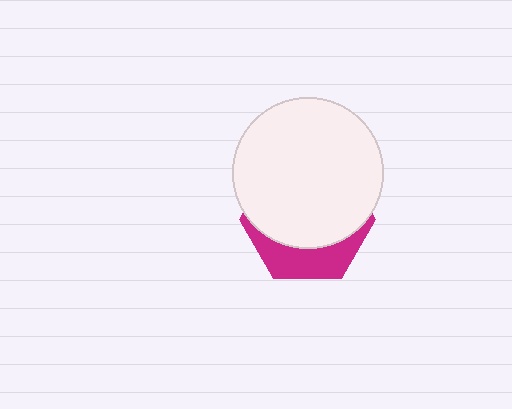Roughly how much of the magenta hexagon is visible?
A small part of it is visible (roughly 30%).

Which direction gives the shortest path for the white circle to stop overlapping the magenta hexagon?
Moving up gives the shortest separation.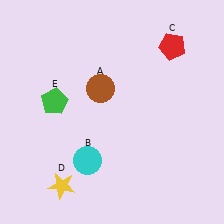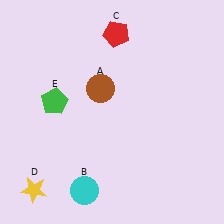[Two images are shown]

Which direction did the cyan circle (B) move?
The cyan circle (B) moved down.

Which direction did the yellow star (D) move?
The yellow star (D) moved left.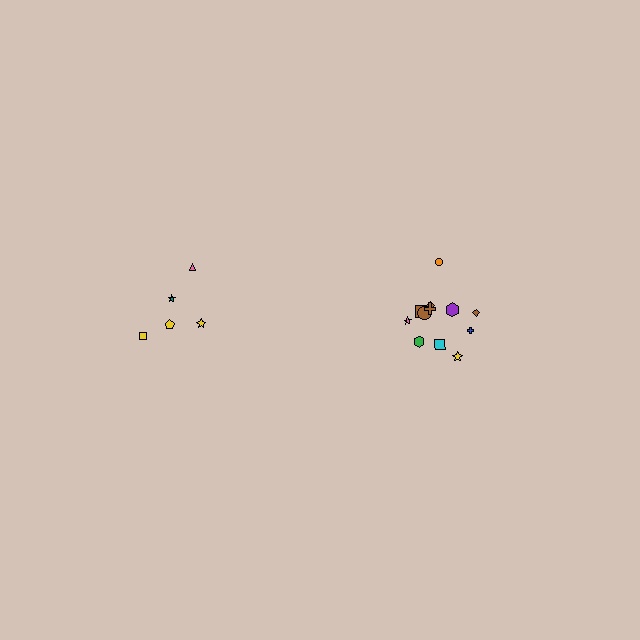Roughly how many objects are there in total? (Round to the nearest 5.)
Roughly 15 objects in total.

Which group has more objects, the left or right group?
The right group.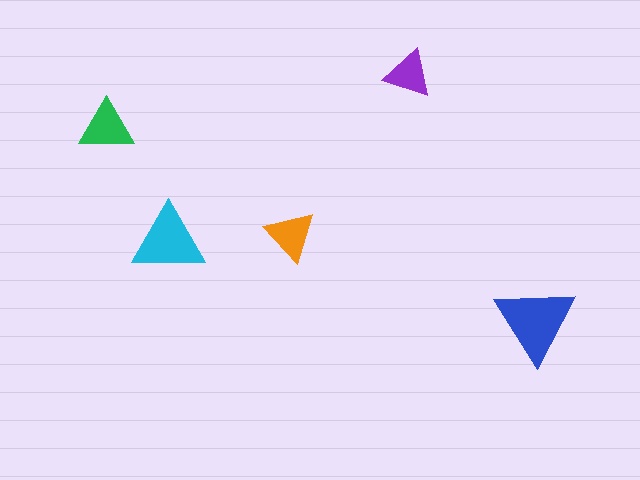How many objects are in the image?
There are 5 objects in the image.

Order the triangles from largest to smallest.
the blue one, the cyan one, the green one, the orange one, the purple one.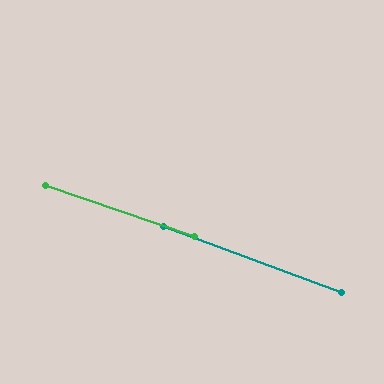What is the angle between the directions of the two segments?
Approximately 1 degree.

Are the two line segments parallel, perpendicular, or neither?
Parallel — their directions differ by only 1.1°.